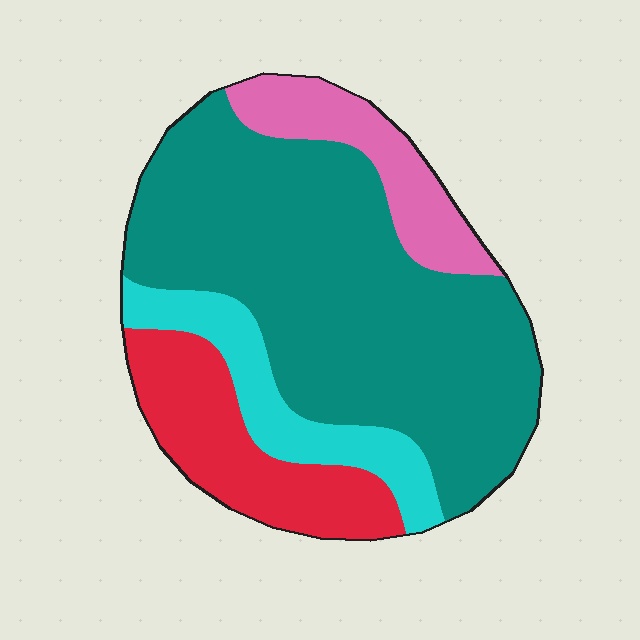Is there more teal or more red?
Teal.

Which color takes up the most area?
Teal, at roughly 60%.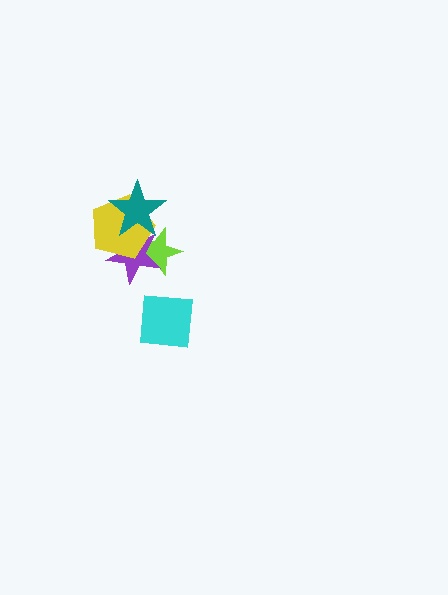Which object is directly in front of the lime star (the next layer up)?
The purple star is directly in front of the lime star.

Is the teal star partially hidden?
No, no other shape covers it.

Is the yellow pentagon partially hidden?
Yes, it is partially covered by another shape.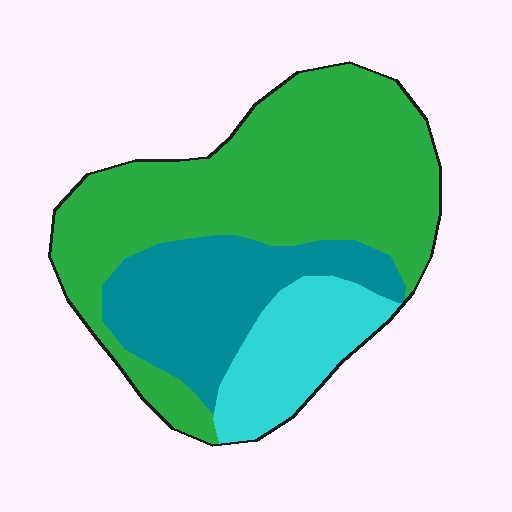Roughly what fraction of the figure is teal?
Teal covers around 25% of the figure.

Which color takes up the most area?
Green, at roughly 60%.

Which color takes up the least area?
Cyan, at roughly 15%.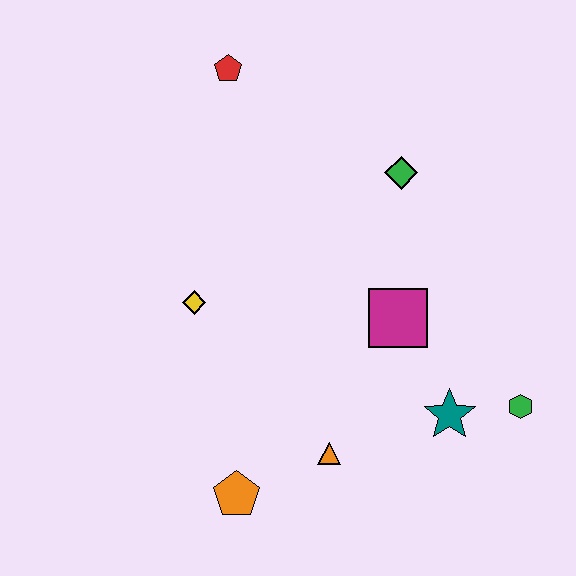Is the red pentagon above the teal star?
Yes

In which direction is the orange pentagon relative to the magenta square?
The orange pentagon is below the magenta square.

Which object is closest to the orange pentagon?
The orange triangle is closest to the orange pentagon.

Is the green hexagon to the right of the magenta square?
Yes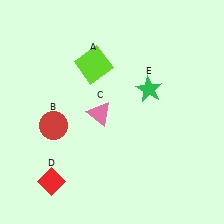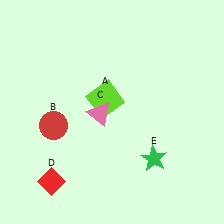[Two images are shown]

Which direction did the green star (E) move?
The green star (E) moved down.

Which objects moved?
The objects that moved are: the lime square (A), the green star (E).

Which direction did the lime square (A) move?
The lime square (A) moved down.